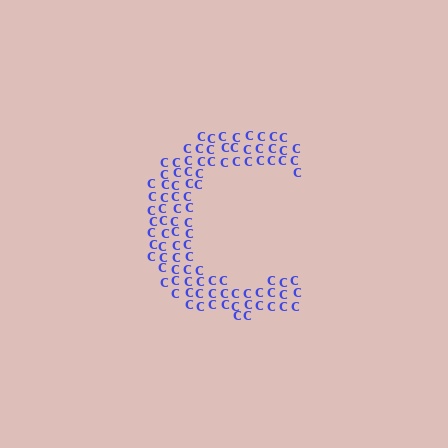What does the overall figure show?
The overall figure shows the letter C.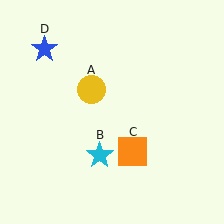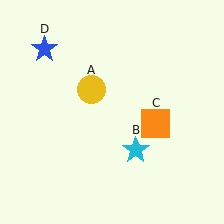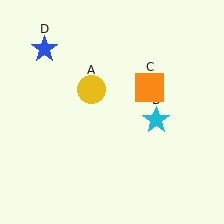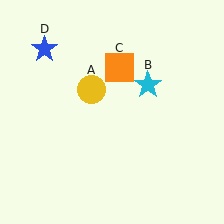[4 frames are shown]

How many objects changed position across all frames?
2 objects changed position: cyan star (object B), orange square (object C).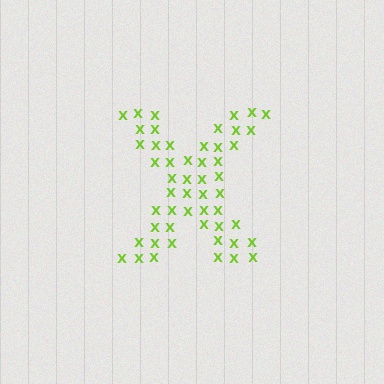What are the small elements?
The small elements are letter X's.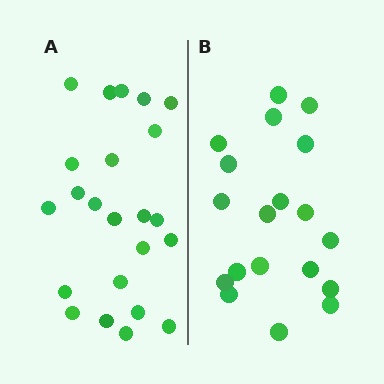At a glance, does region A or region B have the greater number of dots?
Region A (the left region) has more dots.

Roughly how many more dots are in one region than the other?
Region A has about 4 more dots than region B.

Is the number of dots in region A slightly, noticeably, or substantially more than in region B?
Region A has only slightly more — the two regions are fairly close. The ratio is roughly 1.2 to 1.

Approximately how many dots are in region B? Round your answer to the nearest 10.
About 20 dots. (The exact count is 19, which rounds to 20.)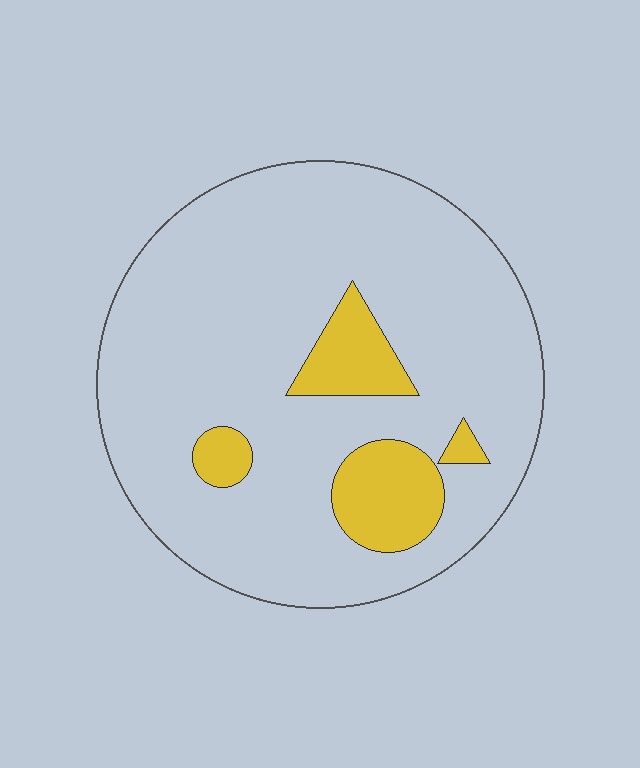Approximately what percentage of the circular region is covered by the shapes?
Approximately 15%.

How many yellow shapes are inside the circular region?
4.